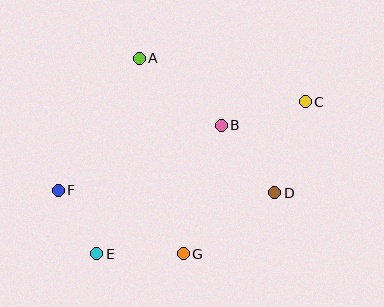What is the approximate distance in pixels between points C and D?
The distance between C and D is approximately 96 pixels.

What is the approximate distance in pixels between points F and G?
The distance between F and G is approximately 140 pixels.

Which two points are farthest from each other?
Points C and F are farthest from each other.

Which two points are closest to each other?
Points E and F are closest to each other.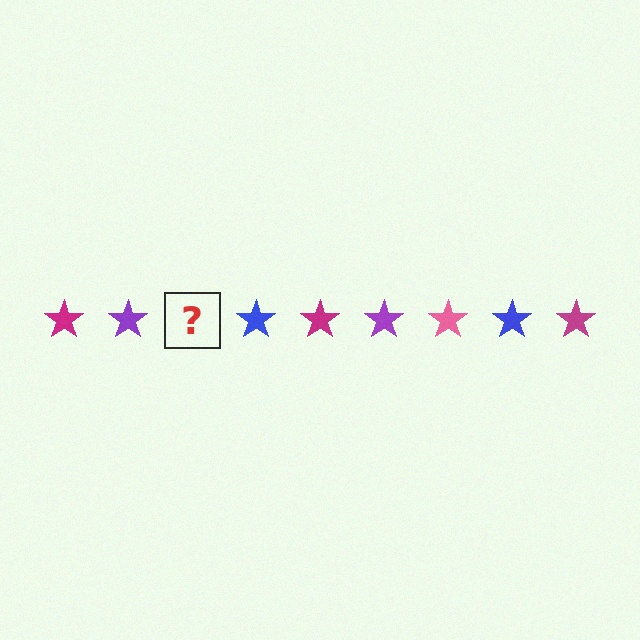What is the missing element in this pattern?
The missing element is a pink star.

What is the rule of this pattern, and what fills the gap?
The rule is that the pattern cycles through magenta, purple, pink, blue stars. The gap should be filled with a pink star.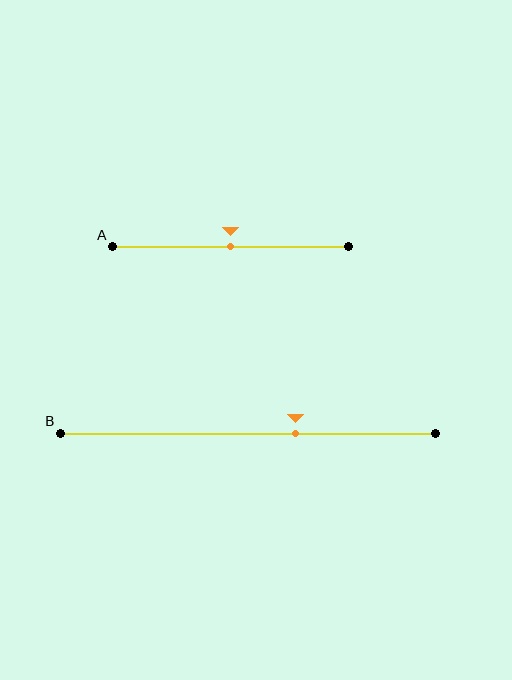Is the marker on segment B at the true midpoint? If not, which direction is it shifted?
No, the marker on segment B is shifted to the right by about 13% of the segment length.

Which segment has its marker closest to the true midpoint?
Segment A has its marker closest to the true midpoint.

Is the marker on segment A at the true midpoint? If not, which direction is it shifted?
Yes, the marker on segment A is at the true midpoint.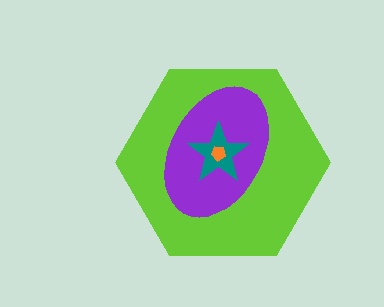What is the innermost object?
The orange pentagon.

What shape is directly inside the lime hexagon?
The purple ellipse.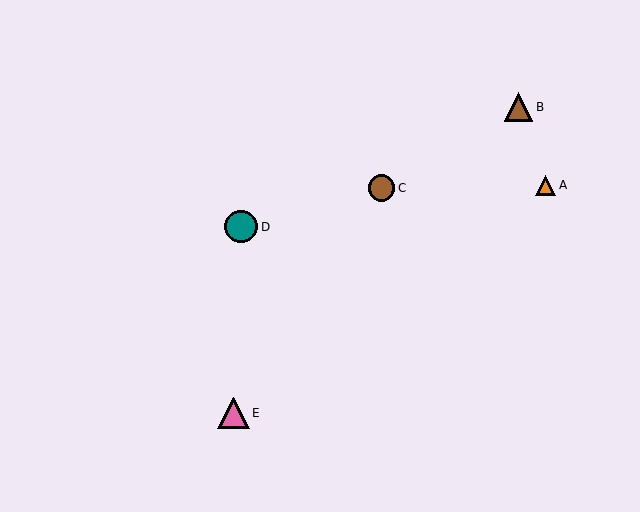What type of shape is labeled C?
Shape C is a brown circle.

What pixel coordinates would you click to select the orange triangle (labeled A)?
Click at (546, 185) to select the orange triangle A.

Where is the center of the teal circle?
The center of the teal circle is at (241, 227).